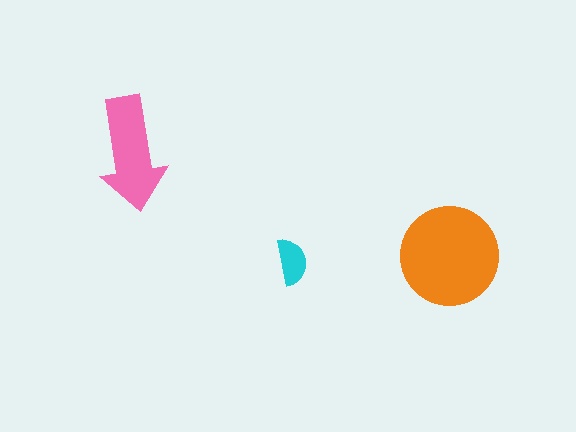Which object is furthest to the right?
The orange circle is rightmost.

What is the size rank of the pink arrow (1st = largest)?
2nd.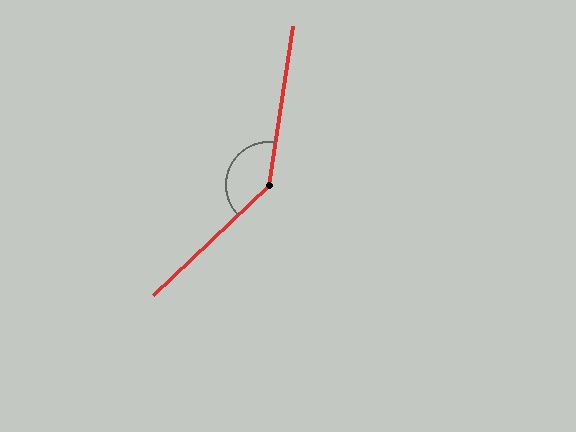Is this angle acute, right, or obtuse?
It is obtuse.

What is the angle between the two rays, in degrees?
Approximately 143 degrees.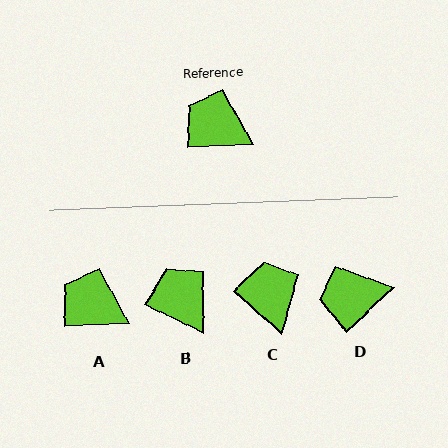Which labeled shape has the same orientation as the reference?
A.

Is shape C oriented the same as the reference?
No, it is off by about 45 degrees.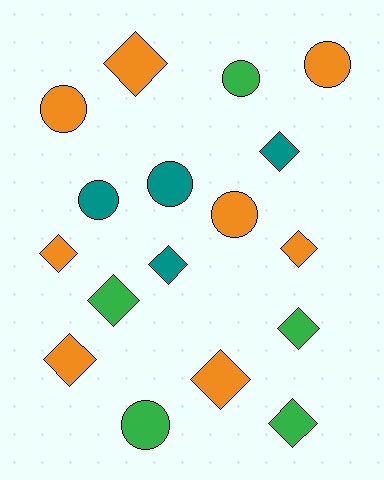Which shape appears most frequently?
Diamond, with 10 objects.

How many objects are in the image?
There are 17 objects.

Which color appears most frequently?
Orange, with 8 objects.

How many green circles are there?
There are 2 green circles.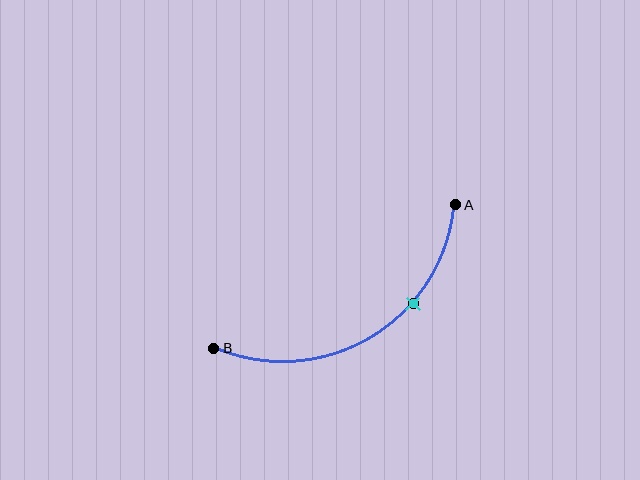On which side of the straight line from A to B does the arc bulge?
The arc bulges below the straight line connecting A and B.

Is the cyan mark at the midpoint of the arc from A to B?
No. The cyan mark lies on the arc but is closer to endpoint A. The arc midpoint would be at the point on the curve equidistant along the arc from both A and B.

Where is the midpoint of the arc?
The arc midpoint is the point on the curve farthest from the straight line joining A and B. It sits below that line.